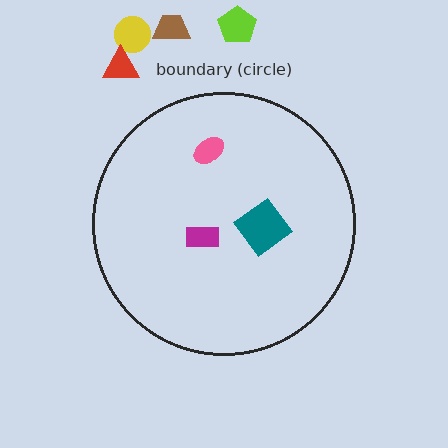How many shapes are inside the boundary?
3 inside, 4 outside.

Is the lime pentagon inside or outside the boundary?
Outside.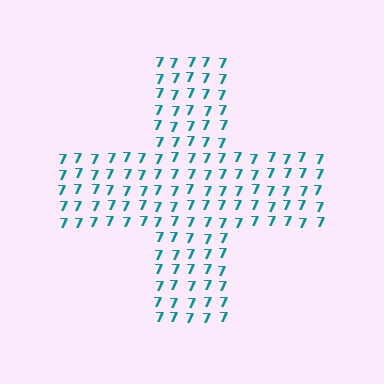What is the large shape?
The large shape is a cross.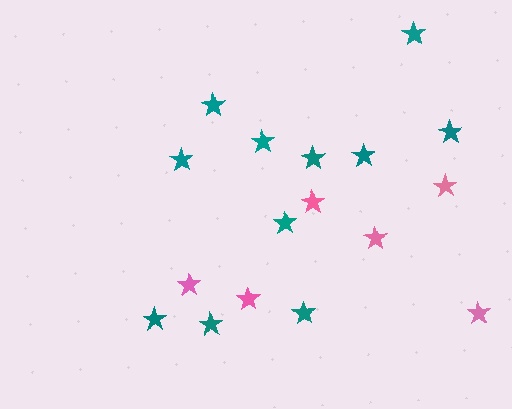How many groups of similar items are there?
There are 2 groups: one group of pink stars (6) and one group of teal stars (11).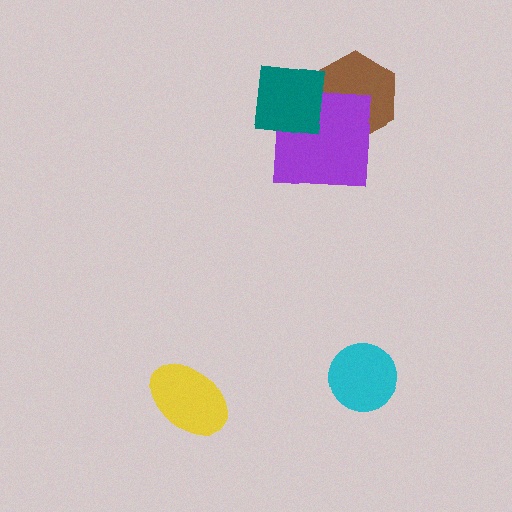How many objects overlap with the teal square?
2 objects overlap with the teal square.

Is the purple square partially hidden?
Yes, it is partially covered by another shape.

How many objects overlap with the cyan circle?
0 objects overlap with the cyan circle.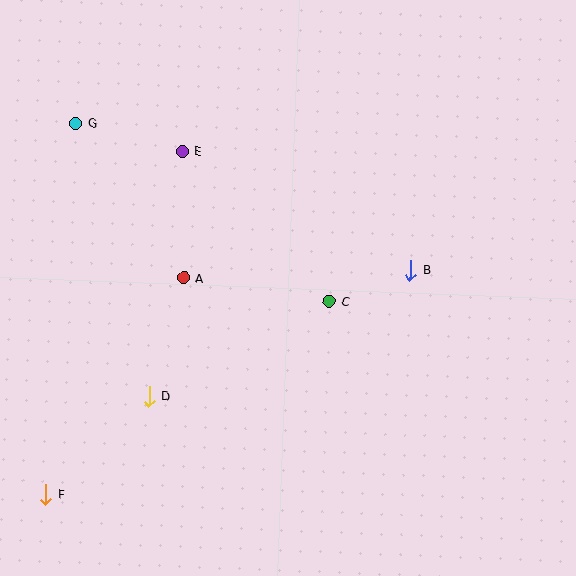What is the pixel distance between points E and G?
The distance between E and G is 110 pixels.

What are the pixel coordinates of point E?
Point E is at (183, 151).